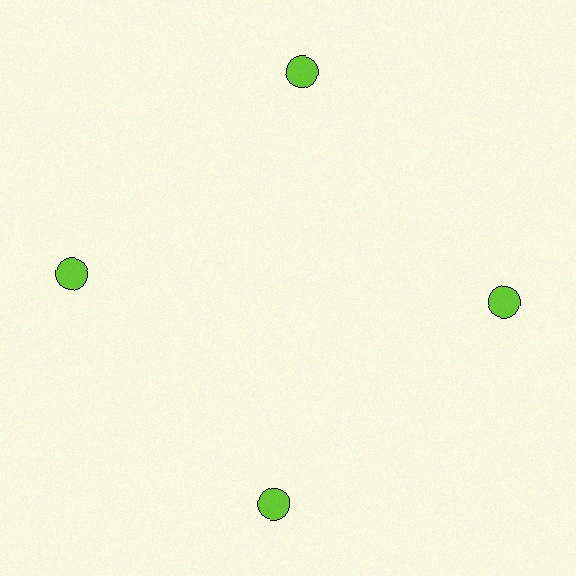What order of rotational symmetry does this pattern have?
This pattern has 4-fold rotational symmetry.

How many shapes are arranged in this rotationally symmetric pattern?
There are 4 shapes, arranged in 4 groups of 1.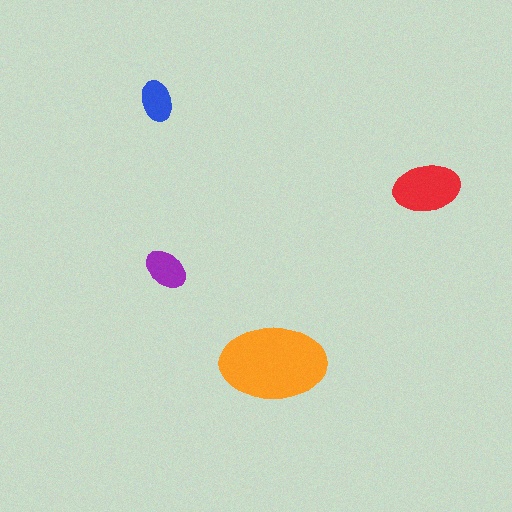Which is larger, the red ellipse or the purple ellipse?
The red one.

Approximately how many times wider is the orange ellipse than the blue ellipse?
About 2.5 times wider.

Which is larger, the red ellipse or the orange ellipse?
The orange one.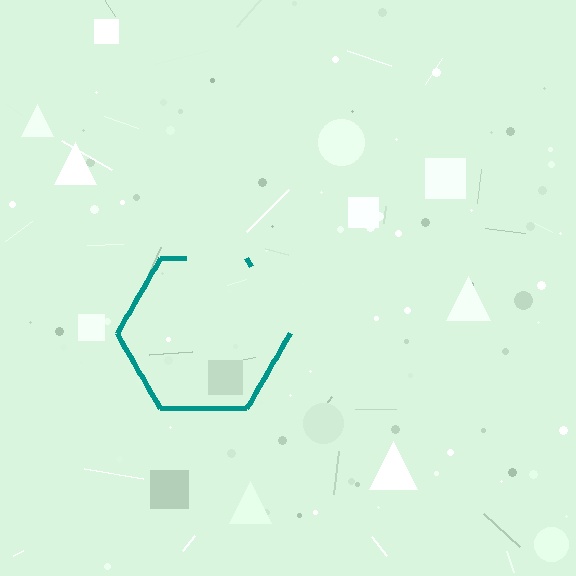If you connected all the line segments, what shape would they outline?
They would outline a hexagon.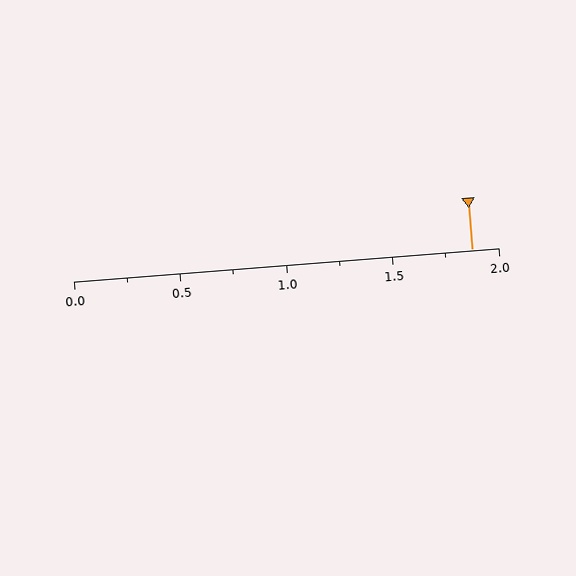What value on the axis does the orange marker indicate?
The marker indicates approximately 1.88.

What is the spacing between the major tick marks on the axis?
The major ticks are spaced 0.5 apart.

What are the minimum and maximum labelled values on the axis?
The axis runs from 0.0 to 2.0.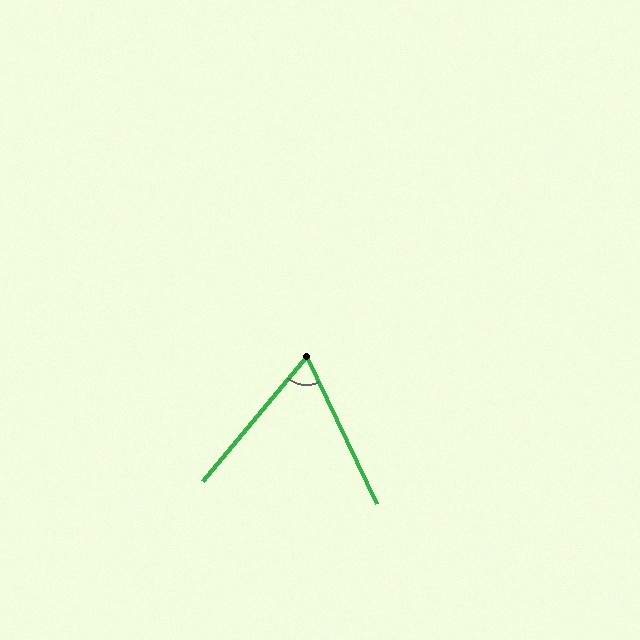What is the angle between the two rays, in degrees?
Approximately 65 degrees.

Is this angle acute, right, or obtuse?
It is acute.